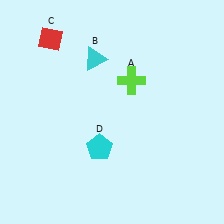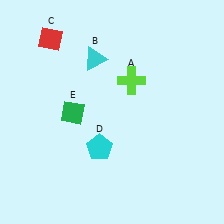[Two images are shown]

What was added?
A green diamond (E) was added in Image 2.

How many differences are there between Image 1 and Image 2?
There is 1 difference between the two images.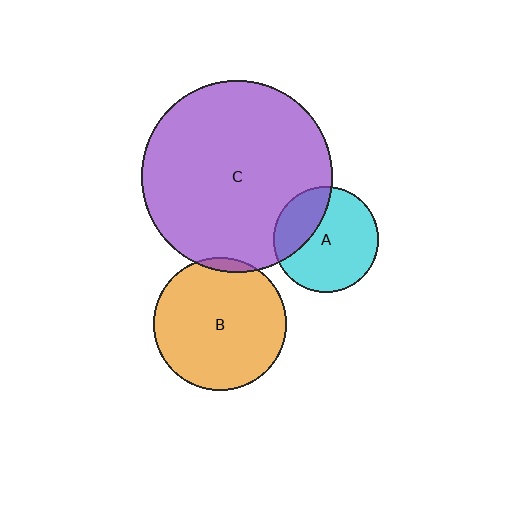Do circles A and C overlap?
Yes.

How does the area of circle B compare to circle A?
Approximately 1.6 times.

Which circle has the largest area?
Circle C (purple).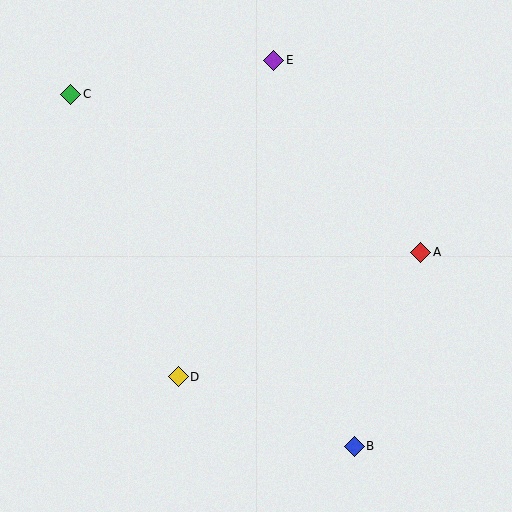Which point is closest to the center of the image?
Point D at (178, 377) is closest to the center.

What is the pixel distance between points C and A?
The distance between C and A is 384 pixels.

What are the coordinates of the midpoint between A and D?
The midpoint between A and D is at (299, 315).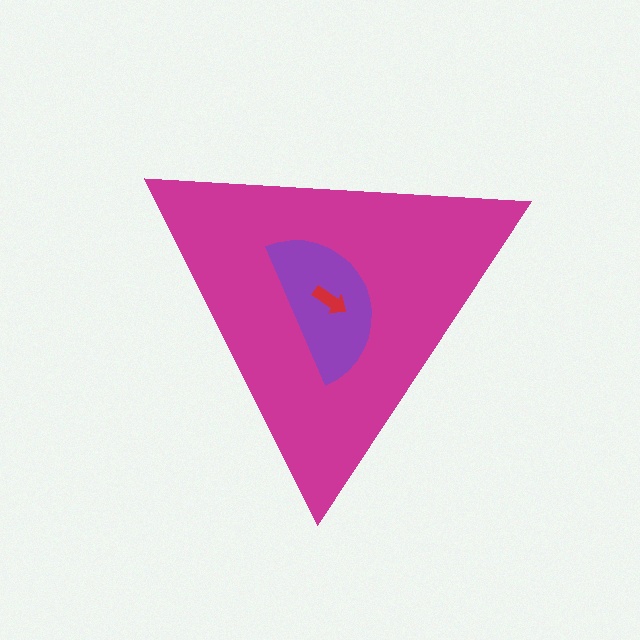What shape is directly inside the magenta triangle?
The purple semicircle.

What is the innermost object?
The red arrow.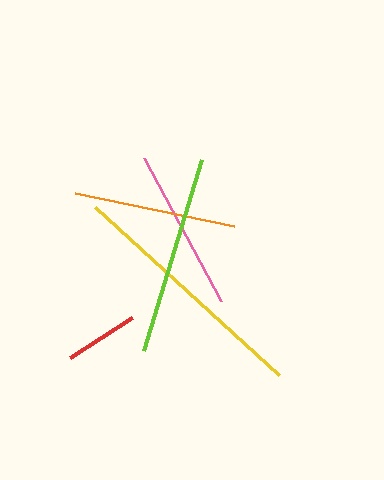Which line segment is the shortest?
The red line is the shortest at approximately 74 pixels.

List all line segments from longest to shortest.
From longest to shortest: yellow, lime, orange, pink, red.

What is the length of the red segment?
The red segment is approximately 74 pixels long.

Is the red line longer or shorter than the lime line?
The lime line is longer than the red line.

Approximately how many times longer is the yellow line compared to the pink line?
The yellow line is approximately 1.5 times the length of the pink line.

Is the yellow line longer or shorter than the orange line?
The yellow line is longer than the orange line.